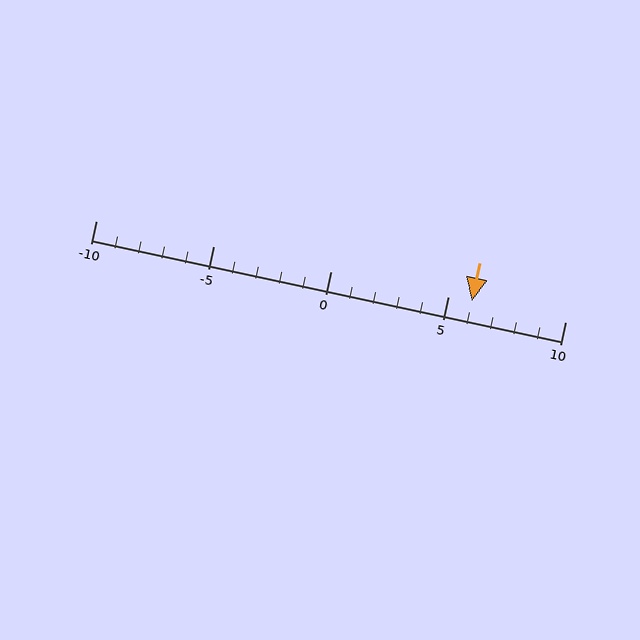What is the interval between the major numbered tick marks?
The major tick marks are spaced 5 units apart.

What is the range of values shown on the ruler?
The ruler shows values from -10 to 10.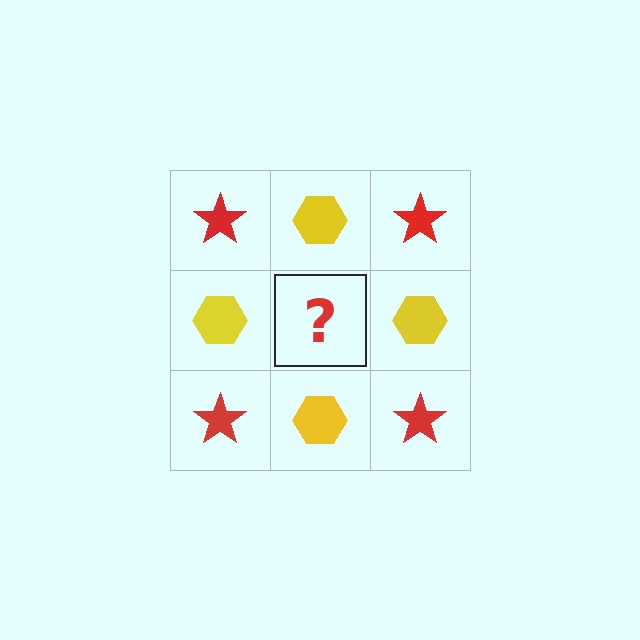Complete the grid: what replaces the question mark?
The question mark should be replaced with a red star.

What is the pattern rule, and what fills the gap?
The rule is that it alternates red star and yellow hexagon in a checkerboard pattern. The gap should be filled with a red star.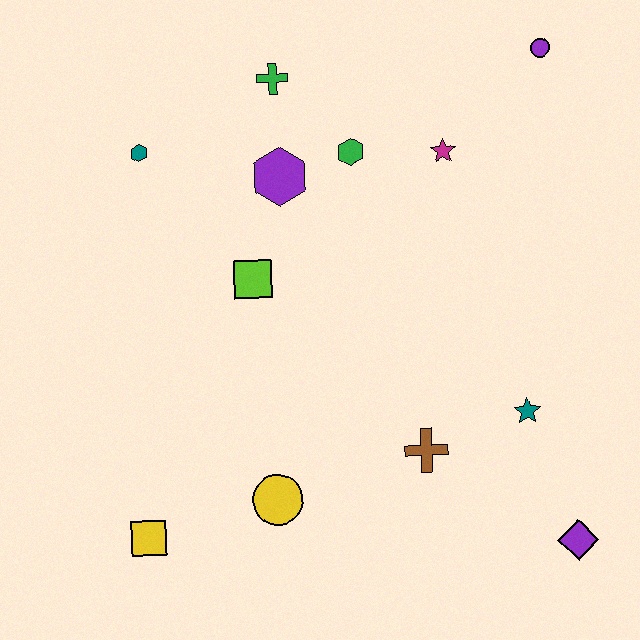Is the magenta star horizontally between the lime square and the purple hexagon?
No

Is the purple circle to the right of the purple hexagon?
Yes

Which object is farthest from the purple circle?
The yellow square is farthest from the purple circle.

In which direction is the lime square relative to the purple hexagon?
The lime square is below the purple hexagon.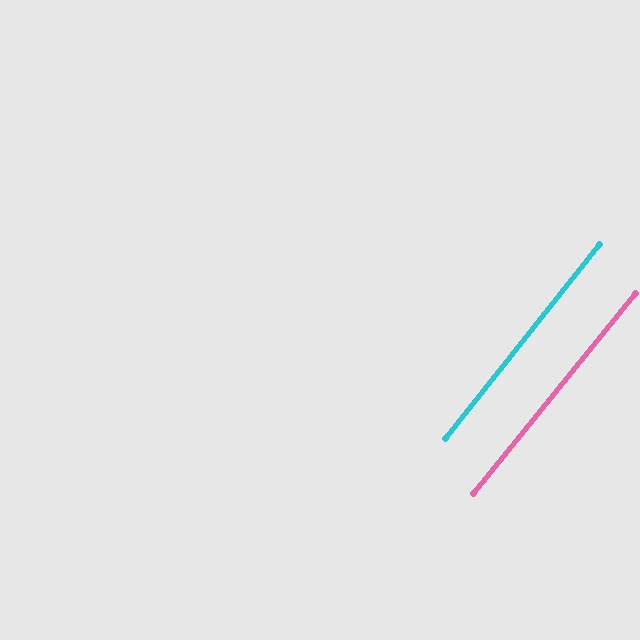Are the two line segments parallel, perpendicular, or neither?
Parallel — their directions differ by only 0.6°.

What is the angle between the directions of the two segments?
Approximately 1 degree.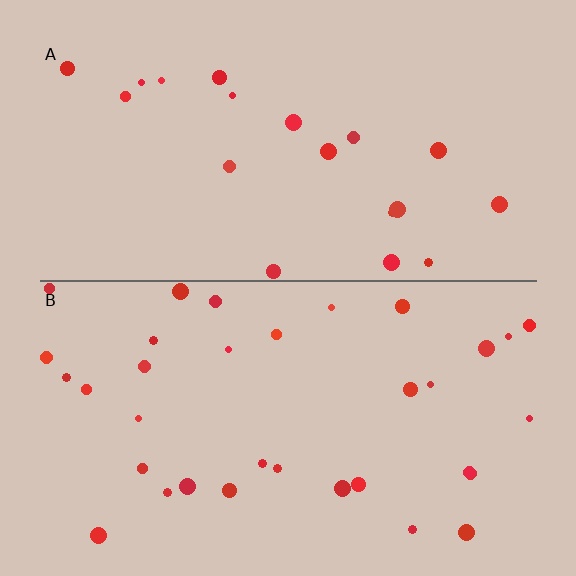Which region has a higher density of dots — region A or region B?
B (the bottom).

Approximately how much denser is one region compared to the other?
Approximately 1.8× — region B over region A.